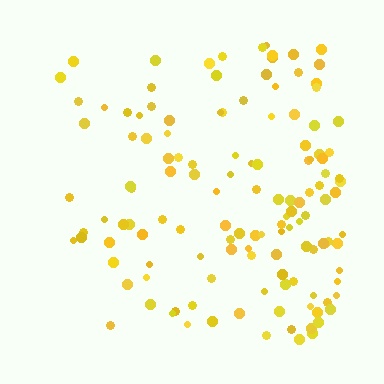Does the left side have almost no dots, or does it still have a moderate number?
Still a moderate number, just noticeably fewer than the right.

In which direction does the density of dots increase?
From left to right, with the right side densest.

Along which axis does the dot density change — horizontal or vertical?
Horizontal.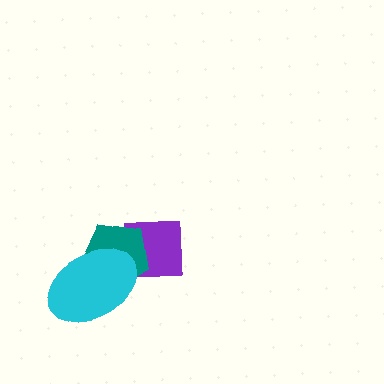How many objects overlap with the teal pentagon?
2 objects overlap with the teal pentagon.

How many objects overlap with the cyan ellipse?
1 object overlaps with the cyan ellipse.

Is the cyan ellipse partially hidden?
No, no other shape covers it.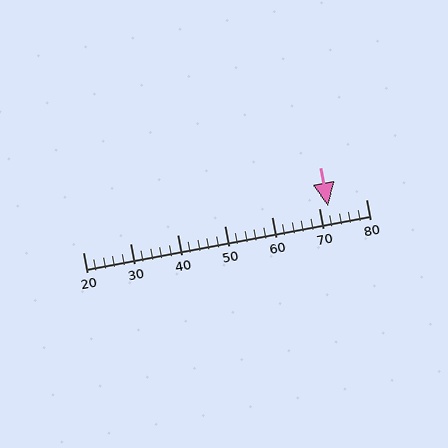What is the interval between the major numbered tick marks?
The major tick marks are spaced 10 units apart.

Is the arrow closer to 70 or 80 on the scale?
The arrow is closer to 70.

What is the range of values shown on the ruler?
The ruler shows values from 20 to 80.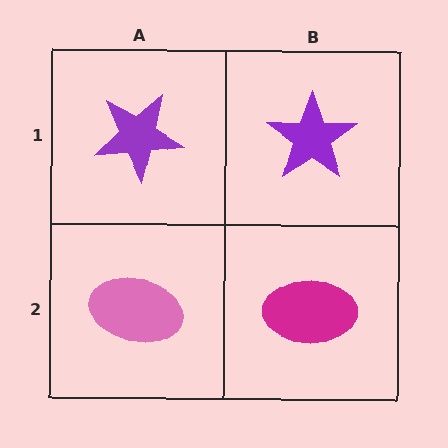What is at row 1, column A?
A purple star.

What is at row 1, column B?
A purple star.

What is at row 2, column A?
A pink ellipse.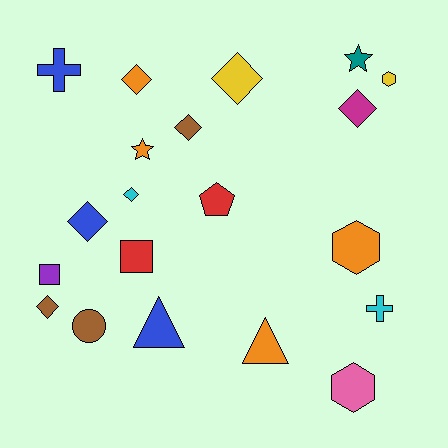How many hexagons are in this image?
There are 3 hexagons.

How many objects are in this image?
There are 20 objects.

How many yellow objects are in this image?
There are 2 yellow objects.